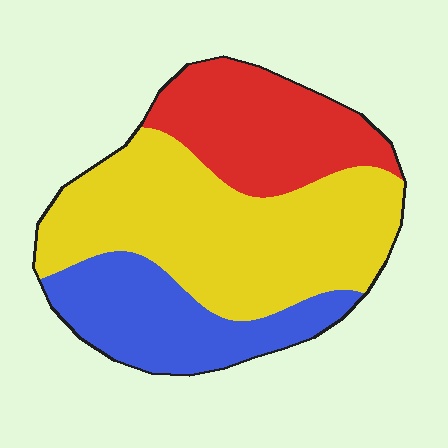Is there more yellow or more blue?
Yellow.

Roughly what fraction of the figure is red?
Red covers around 25% of the figure.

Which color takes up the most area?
Yellow, at roughly 50%.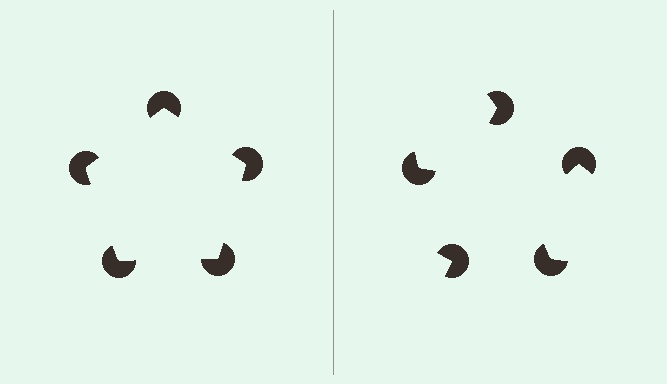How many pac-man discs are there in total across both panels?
10 — 5 on each side.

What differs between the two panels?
The pac-man discs are positioned identically on both sides; only the wedge orientations differ. On the left they align to a pentagon; on the right they are misaligned.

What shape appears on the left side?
An illusory pentagon.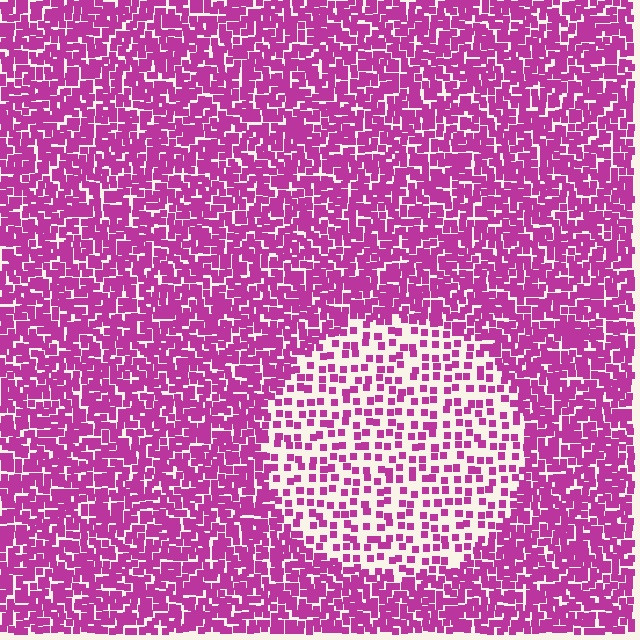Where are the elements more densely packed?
The elements are more densely packed outside the circle boundary.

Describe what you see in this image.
The image contains small magenta elements arranged at two different densities. A circle-shaped region is visible where the elements are less densely packed than the surrounding area.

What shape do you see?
I see a circle.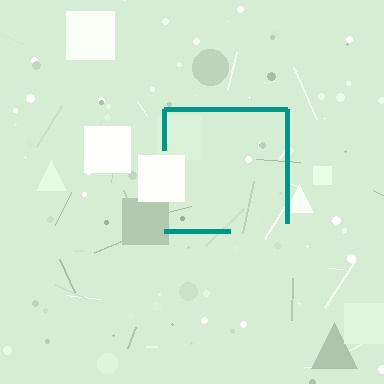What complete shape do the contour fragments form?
The contour fragments form a square.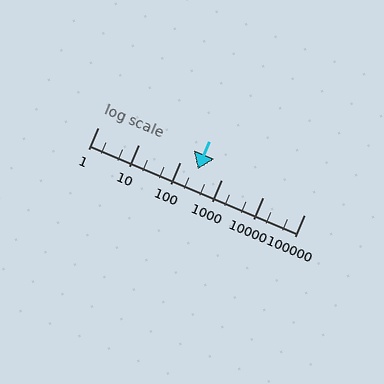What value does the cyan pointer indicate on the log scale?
The pointer indicates approximately 270.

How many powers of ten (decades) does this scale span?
The scale spans 5 decades, from 1 to 100000.